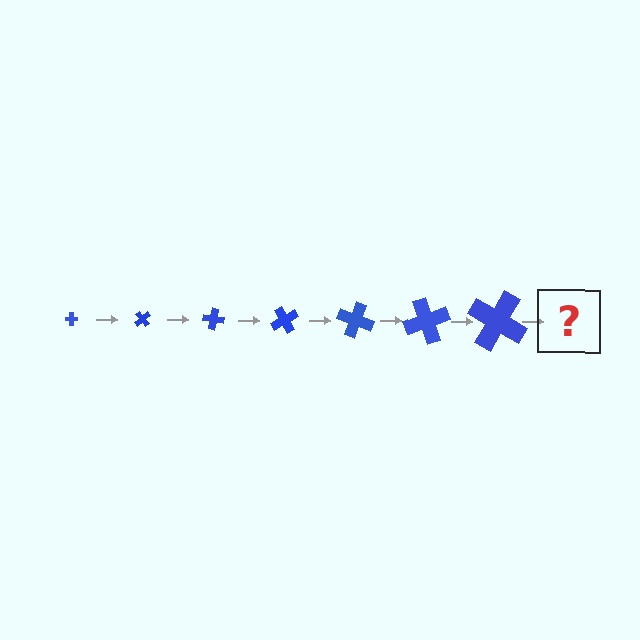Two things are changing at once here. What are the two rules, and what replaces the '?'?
The two rules are that the cross grows larger each step and it rotates 50 degrees each step. The '?' should be a cross, larger than the previous one and rotated 350 degrees from the start.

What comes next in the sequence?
The next element should be a cross, larger than the previous one and rotated 350 degrees from the start.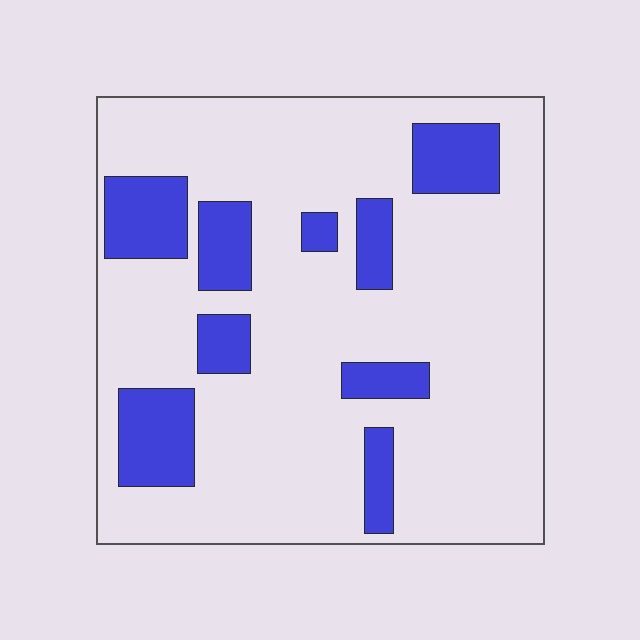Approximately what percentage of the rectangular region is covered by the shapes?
Approximately 20%.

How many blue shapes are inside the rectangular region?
9.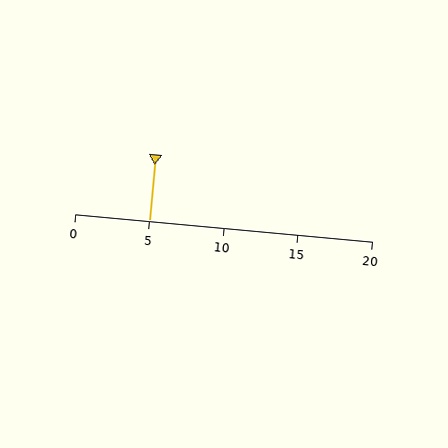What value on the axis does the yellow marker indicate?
The marker indicates approximately 5.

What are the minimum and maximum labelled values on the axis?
The axis runs from 0 to 20.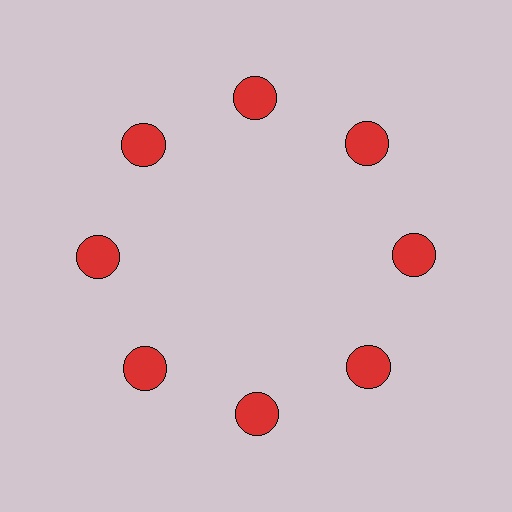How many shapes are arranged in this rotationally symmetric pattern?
There are 8 shapes, arranged in 8 groups of 1.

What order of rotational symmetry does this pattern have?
This pattern has 8-fold rotational symmetry.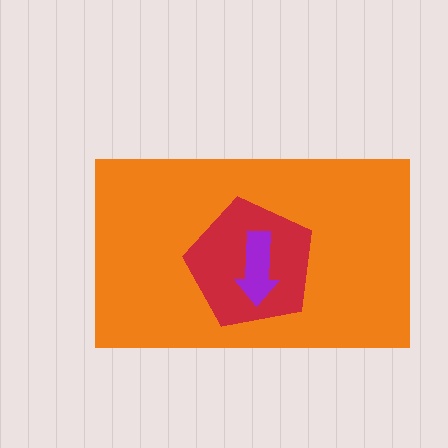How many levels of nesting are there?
3.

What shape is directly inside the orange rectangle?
The red pentagon.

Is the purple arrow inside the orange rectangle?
Yes.